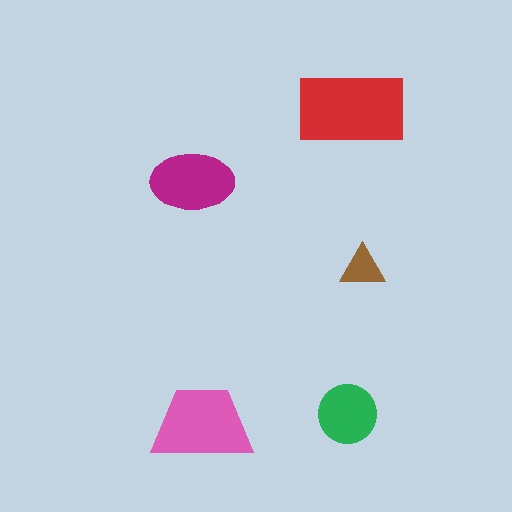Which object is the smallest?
The brown triangle.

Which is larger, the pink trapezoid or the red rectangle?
The red rectangle.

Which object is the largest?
The red rectangle.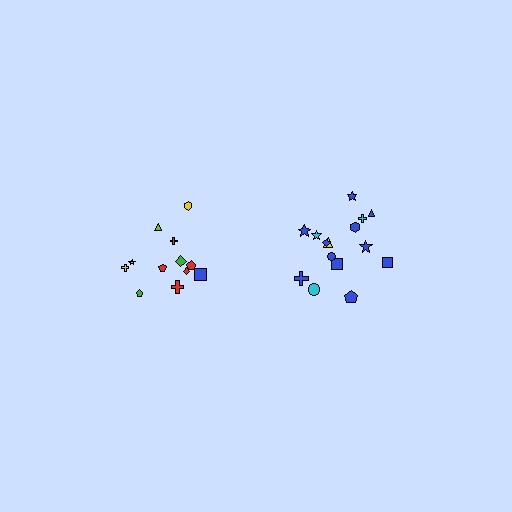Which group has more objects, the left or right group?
The right group.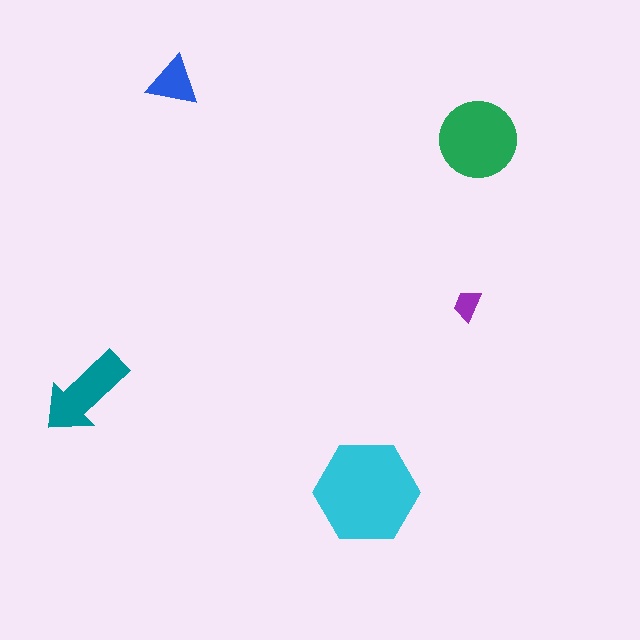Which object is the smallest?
The purple trapezoid.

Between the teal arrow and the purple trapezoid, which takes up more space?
The teal arrow.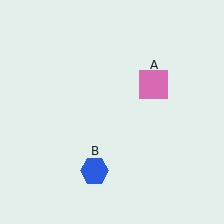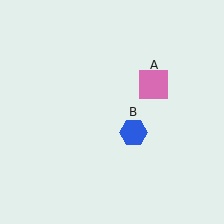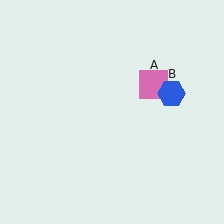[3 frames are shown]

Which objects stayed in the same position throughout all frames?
Pink square (object A) remained stationary.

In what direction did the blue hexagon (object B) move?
The blue hexagon (object B) moved up and to the right.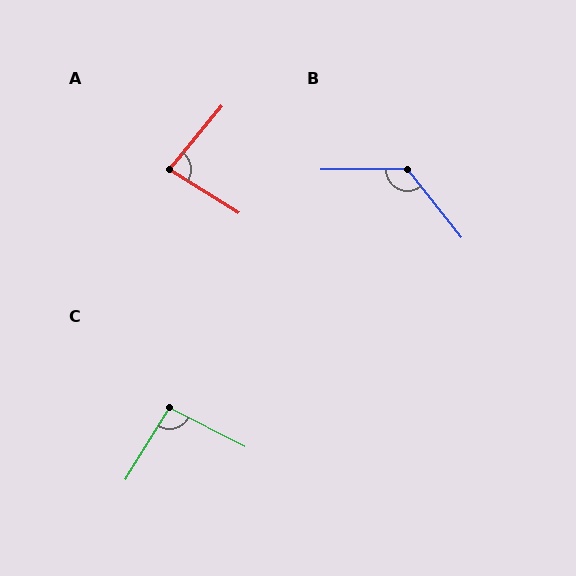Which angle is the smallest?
A, at approximately 83 degrees.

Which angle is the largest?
B, at approximately 128 degrees.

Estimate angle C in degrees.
Approximately 95 degrees.